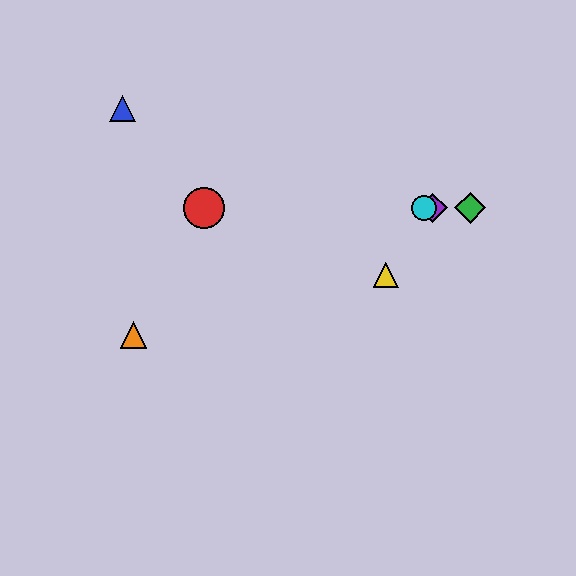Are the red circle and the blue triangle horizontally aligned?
No, the red circle is at y≈208 and the blue triangle is at y≈108.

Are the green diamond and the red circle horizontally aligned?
Yes, both are at y≈208.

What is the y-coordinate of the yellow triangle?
The yellow triangle is at y≈275.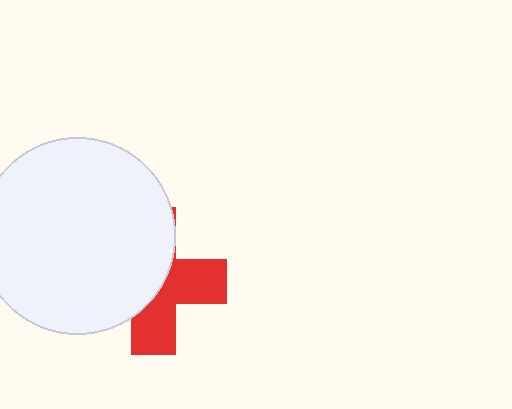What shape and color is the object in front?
The object in front is a white circle.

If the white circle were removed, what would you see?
You would see the complete red cross.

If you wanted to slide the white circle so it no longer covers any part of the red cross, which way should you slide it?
Slide it left — that is the most direct way to separate the two shapes.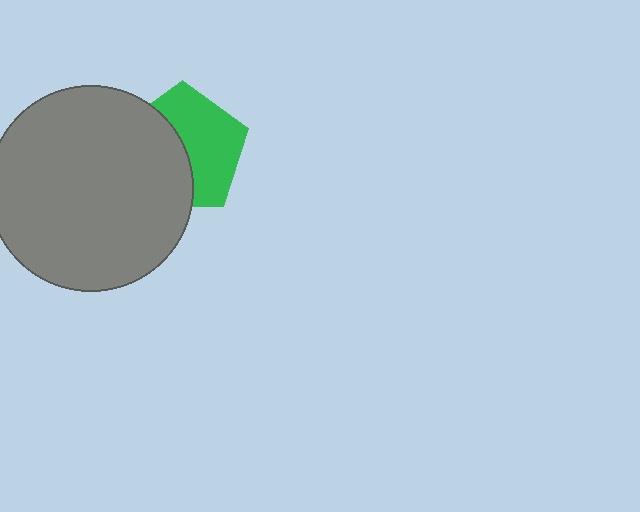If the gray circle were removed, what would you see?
You would see the complete green pentagon.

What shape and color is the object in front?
The object in front is a gray circle.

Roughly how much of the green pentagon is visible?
About half of it is visible (roughly 53%).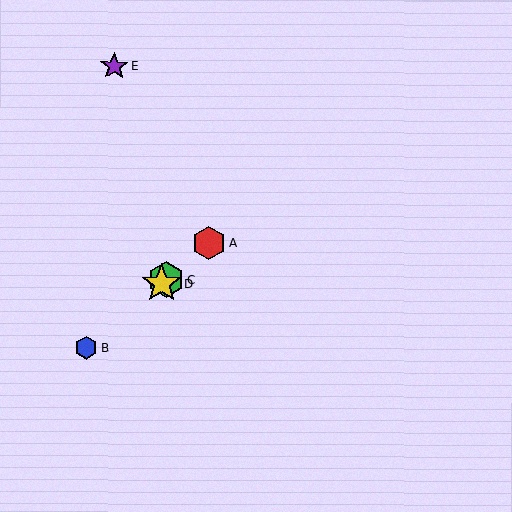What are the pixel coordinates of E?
Object E is at (114, 66).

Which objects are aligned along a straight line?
Objects A, B, C, D are aligned along a straight line.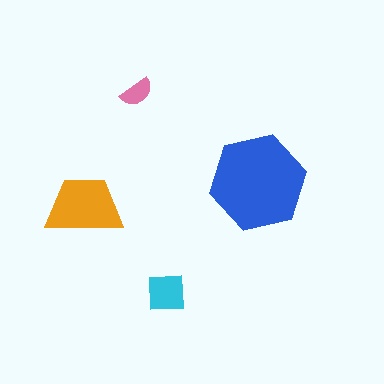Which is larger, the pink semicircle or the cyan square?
The cyan square.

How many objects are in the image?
There are 4 objects in the image.